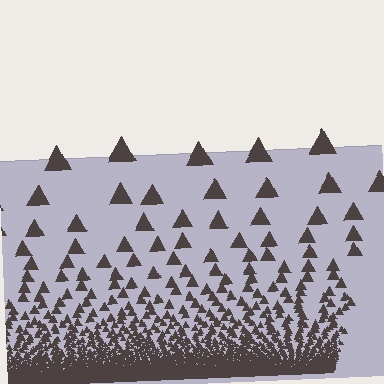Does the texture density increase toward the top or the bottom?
Density increases toward the bottom.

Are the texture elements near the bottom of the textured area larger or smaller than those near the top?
Smaller. The gradient is inverted — elements near the bottom are smaller and denser.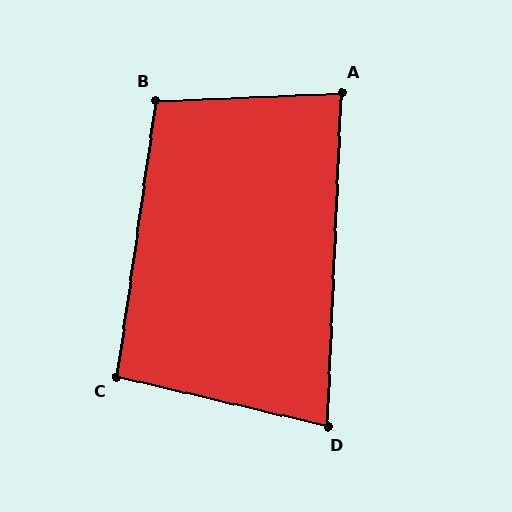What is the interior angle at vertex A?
Approximately 85 degrees (acute).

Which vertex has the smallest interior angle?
D, at approximately 79 degrees.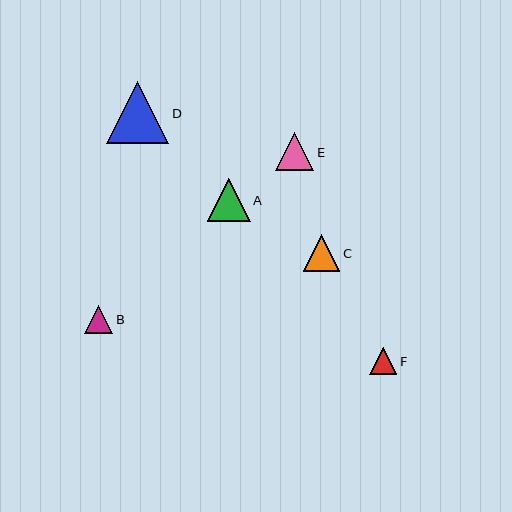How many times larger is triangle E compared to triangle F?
Triangle E is approximately 1.4 times the size of triangle F.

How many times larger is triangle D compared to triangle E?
Triangle D is approximately 1.6 times the size of triangle E.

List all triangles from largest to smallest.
From largest to smallest: D, A, E, C, B, F.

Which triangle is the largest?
Triangle D is the largest with a size of approximately 62 pixels.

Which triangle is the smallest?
Triangle F is the smallest with a size of approximately 27 pixels.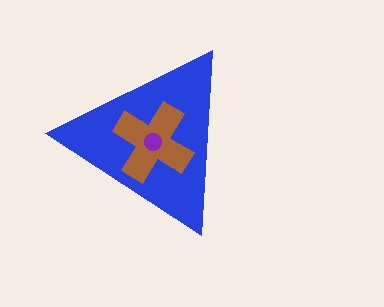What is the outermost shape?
The blue triangle.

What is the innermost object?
The purple circle.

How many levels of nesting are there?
3.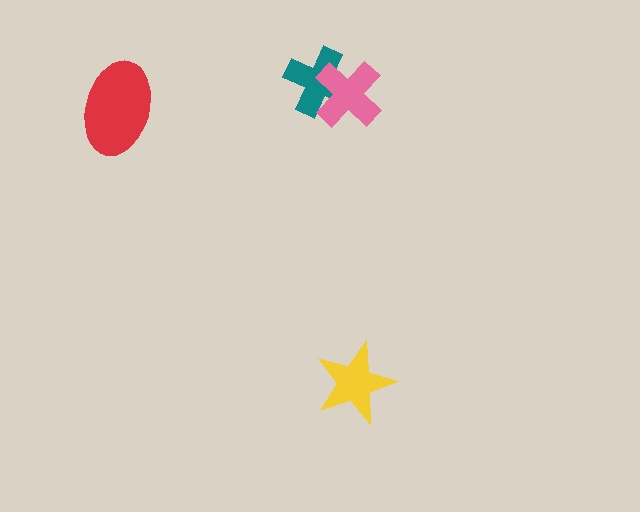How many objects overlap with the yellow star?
0 objects overlap with the yellow star.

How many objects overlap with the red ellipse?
0 objects overlap with the red ellipse.